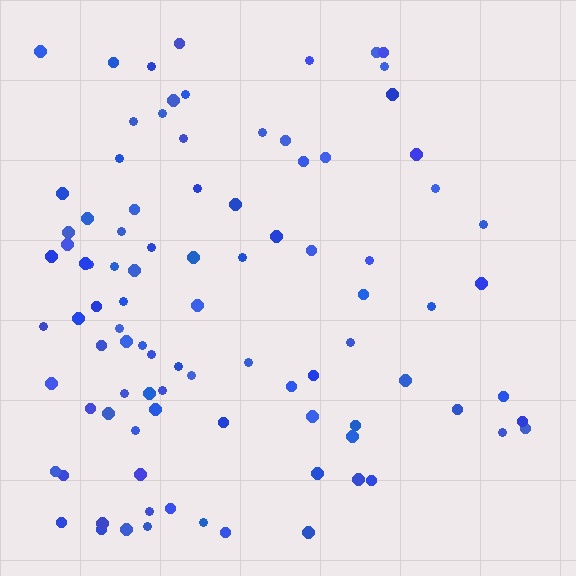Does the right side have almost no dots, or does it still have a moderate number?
Still a moderate number, just noticeably fewer than the left.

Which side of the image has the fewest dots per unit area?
The right.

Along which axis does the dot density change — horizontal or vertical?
Horizontal.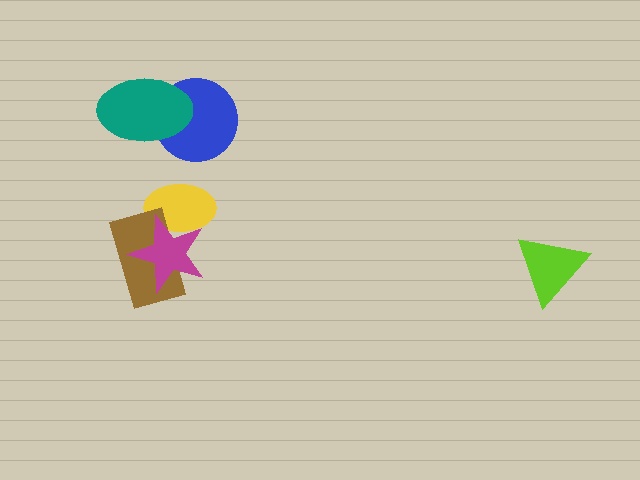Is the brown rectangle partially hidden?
Yes, it is partially covered by another shape.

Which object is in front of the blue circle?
The teal ellipse is in front of the blue circle.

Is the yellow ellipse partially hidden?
Yes, it is partially covered by another shape.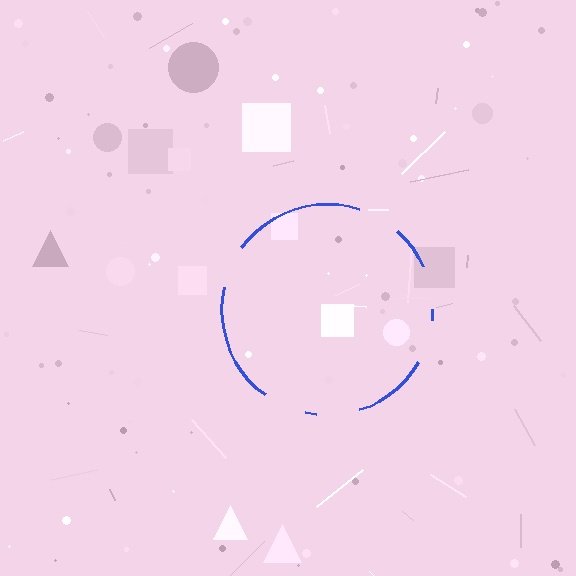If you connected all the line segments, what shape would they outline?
They would outline a circle.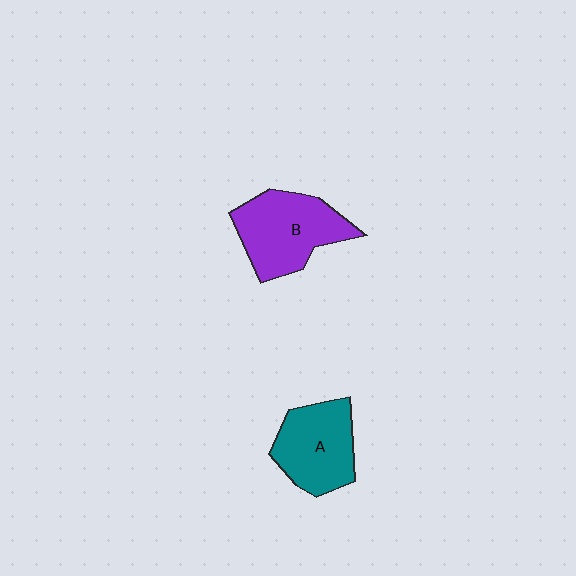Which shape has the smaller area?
Shape A (teal).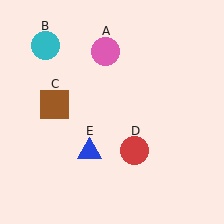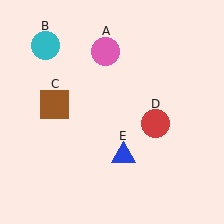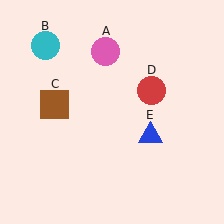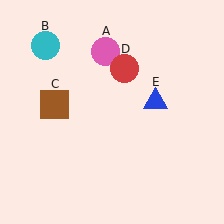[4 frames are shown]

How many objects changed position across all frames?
2 objects changed position: red circle (object D), blue triangle (object E).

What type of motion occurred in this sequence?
The red circle (object D), blue triangle (object E) rotated counterclockwise around the center of the scene.